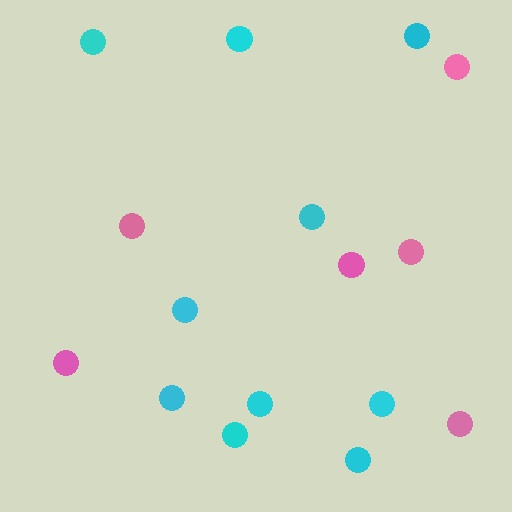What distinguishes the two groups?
There are 2 groups: one group of cyan circles (10) and one group of pink circles (6).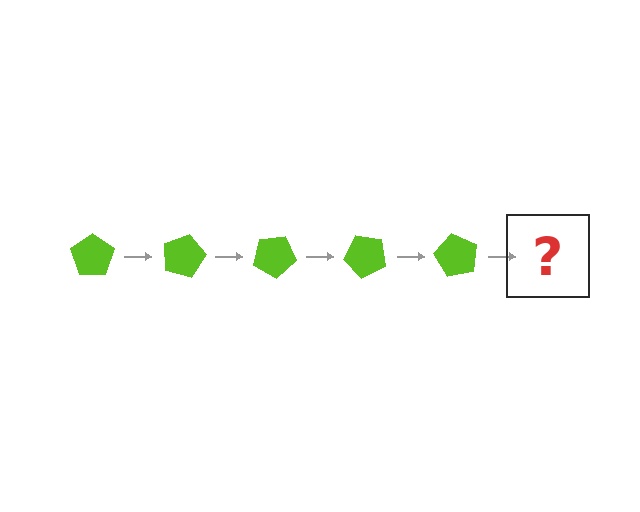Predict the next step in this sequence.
The next step is a lime pentagon rotated 75 degrees.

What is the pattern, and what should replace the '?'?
The pattern is that the pentagon rotates 15 degrees each step. The '?' should be a lime pentagon rotated 75 degrees.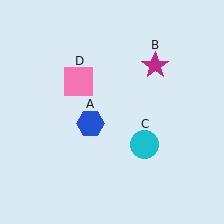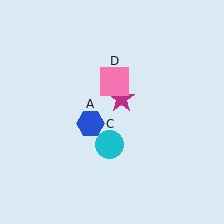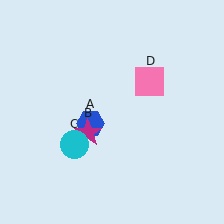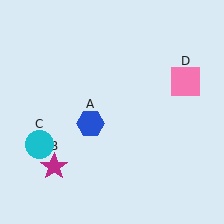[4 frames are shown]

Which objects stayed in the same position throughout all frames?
Blue hexagon (object A) remained stationary.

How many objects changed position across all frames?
3 objects changed position: magenta star (object B), cyan circle (object C), pink square (object D).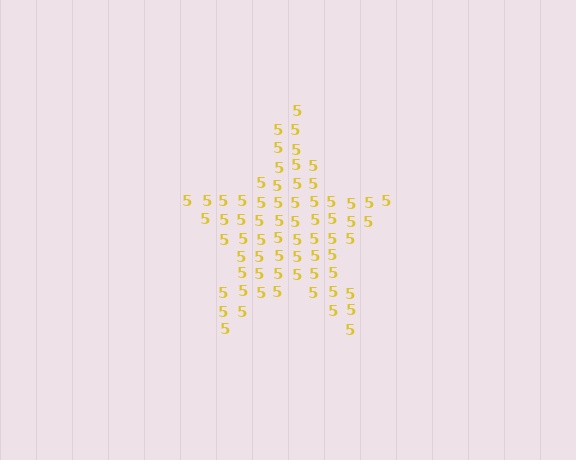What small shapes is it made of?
It is made of small digit 5's.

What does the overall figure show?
The overall figure shows a star.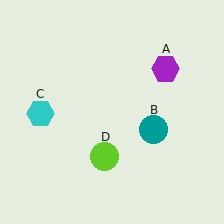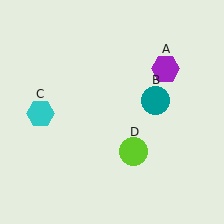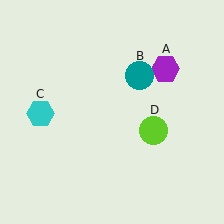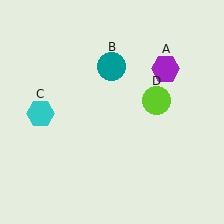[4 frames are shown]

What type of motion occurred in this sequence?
The teal circle (object B), lime circle (object D) rotated counterclockwise around the center of the scene.